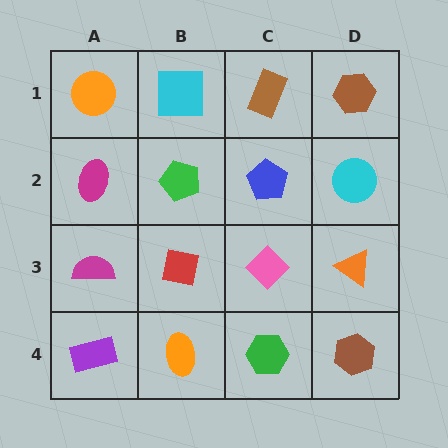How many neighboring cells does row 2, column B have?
4.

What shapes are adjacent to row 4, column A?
A magenta semicircle (row 3, column A), an orange ellipse (row 4, column B).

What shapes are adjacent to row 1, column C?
A blue pentagon (row 2, column C), a cyan square (row 1, column B), a brown hexagon (row 1, column D).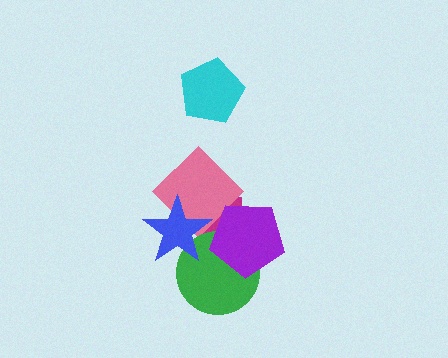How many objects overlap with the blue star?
3 objects overlap with the blue star.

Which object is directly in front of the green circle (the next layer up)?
The purple pentagon is directly in front of the green circle.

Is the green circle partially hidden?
Yes, it is partially covered by another shape.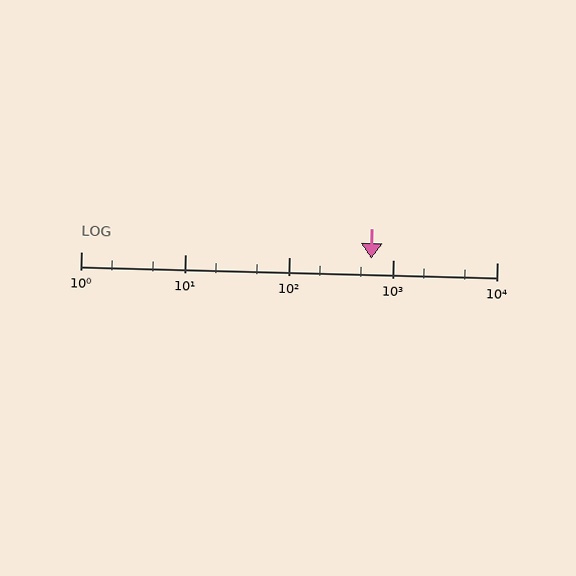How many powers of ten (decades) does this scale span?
The scale spans 4 decades, from 1 to 10000.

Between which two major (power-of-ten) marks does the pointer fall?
The pointer is between 100 and 1000.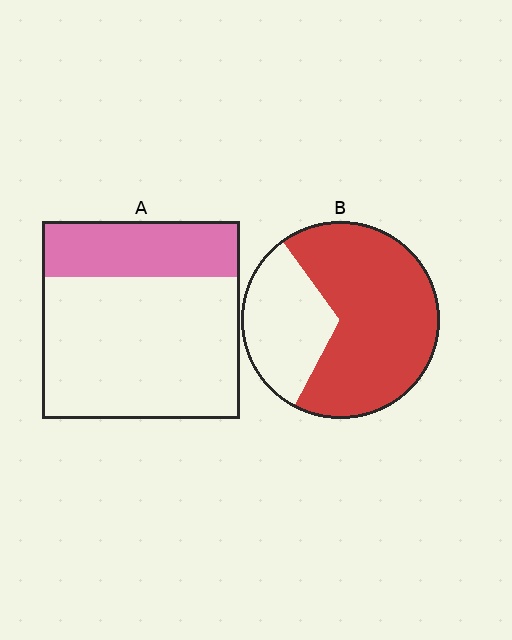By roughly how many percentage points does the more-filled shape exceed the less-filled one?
By roughly 40 percentage points (B over A).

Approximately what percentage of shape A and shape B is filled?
A is approximately 30% and B is approximately 70%.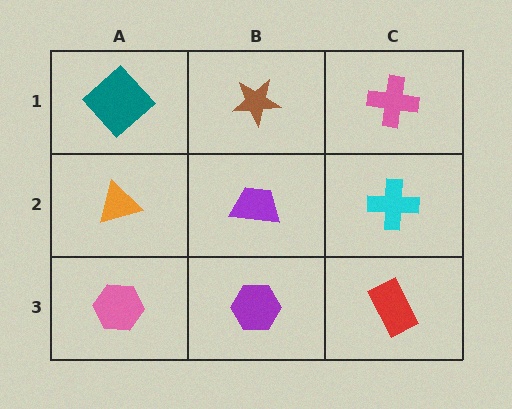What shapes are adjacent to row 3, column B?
A purple trapezoid (row 2, column B), a pink hexagon (row 3, column A), a red rectangle (row 3, column C).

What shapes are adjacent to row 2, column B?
A brown star (row 1, column B), a purple hexagon (row 3, column B), an orange triangle (row 2, column A), a cyan cross (row 2, column C).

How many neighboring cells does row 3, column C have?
2.